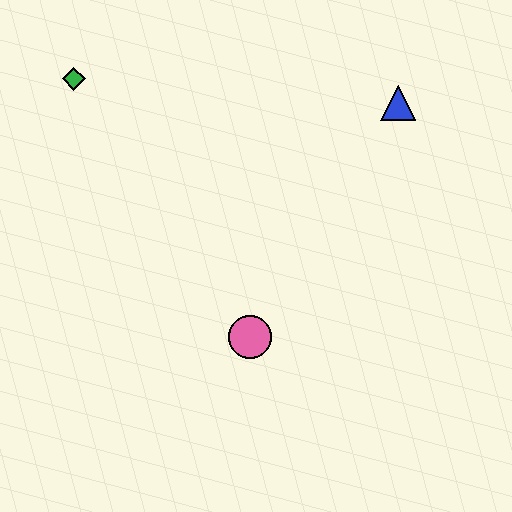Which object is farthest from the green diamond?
The blue triangle is farthest from the green diamond.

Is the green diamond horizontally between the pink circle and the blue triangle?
No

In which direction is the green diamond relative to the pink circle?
The green diamond is above the pink circle.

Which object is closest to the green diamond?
The pink circle is closest to the green diamond.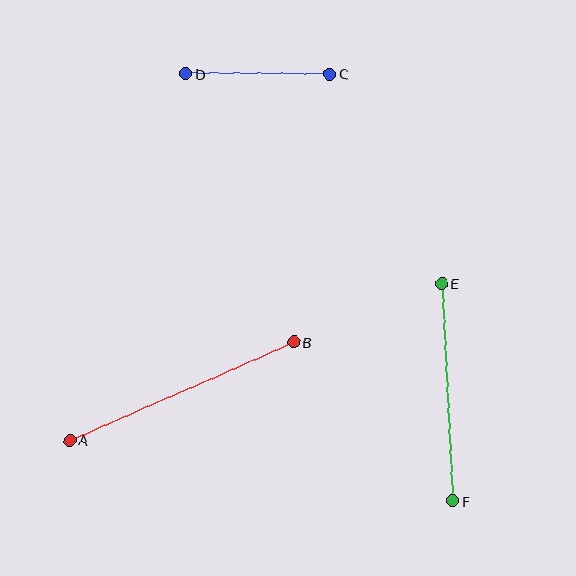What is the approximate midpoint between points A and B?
The midpoint is at approximately (182, 391) pixels.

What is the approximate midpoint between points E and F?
The midpoint is at approximately (447, 392) pixels.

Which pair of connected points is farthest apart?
Points A and B are farthest apart.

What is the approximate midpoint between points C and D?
The midpoint is at approximately (258, 74) pixels.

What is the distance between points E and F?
The distance is approximately 218 pixels.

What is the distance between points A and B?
The distance is approximately 245 pixels.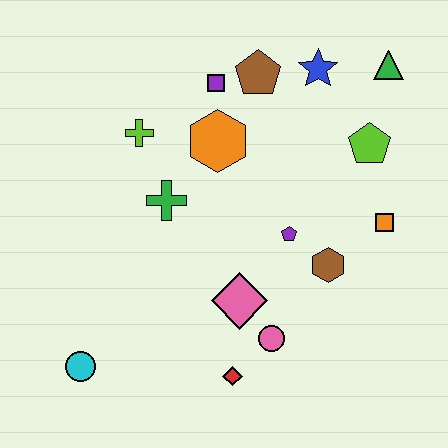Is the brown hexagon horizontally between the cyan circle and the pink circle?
No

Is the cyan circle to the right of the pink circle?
No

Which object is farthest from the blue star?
The cyan circle is farthest from the blue star.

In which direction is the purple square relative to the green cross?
The purple square is above the green cross.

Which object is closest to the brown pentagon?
The purple square is closest to the brown pentagon.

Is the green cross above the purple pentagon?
Yes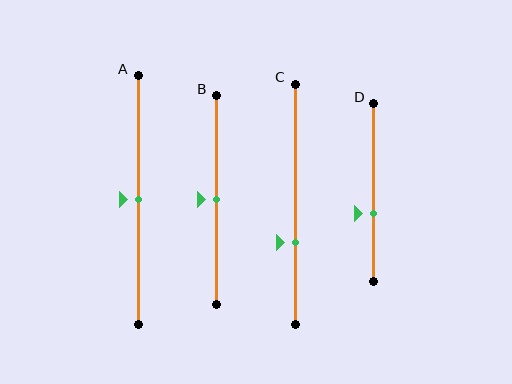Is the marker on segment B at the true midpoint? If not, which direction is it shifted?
Yes, the marker on segment B is at the true midpoint.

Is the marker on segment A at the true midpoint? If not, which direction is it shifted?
Yes, the marker on segment A is at the true midpoint.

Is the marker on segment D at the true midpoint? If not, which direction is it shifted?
No, the marker on segment D is shifted downward by about 12% of the segment length.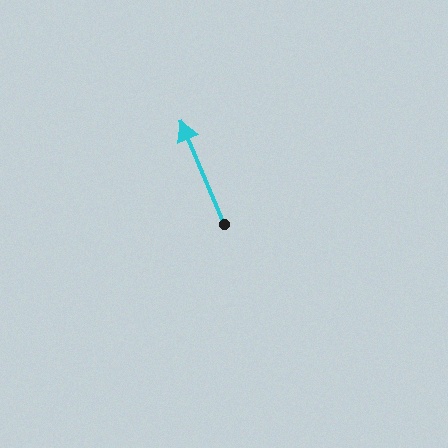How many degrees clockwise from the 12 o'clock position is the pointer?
Approximately 337 degrees.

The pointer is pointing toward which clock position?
Roughly 11 o'clock.